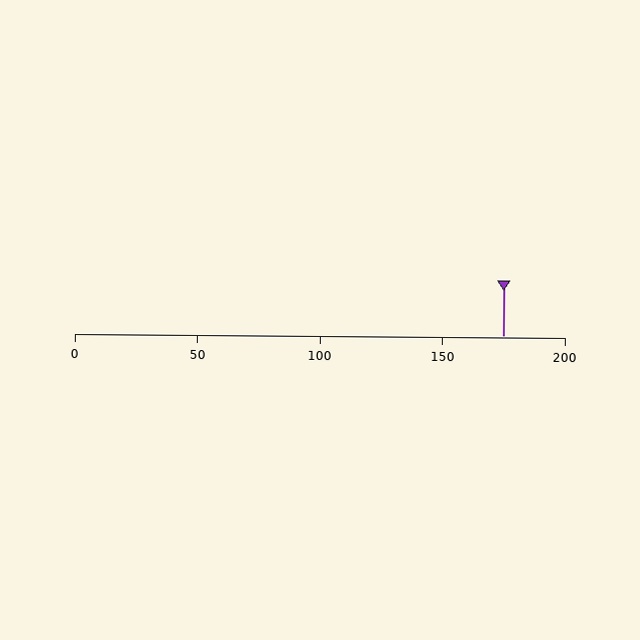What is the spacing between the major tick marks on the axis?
The major ticks are spaced 50 apart.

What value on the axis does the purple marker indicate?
The marker indicates approximately 175.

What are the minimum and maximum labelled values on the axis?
The axis runs from 0 to 200.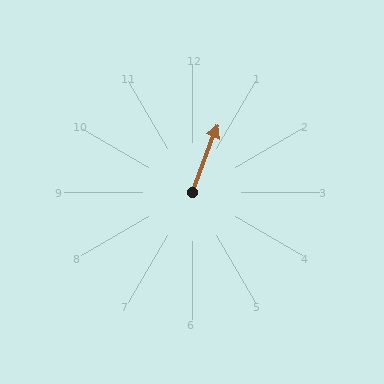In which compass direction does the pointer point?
North.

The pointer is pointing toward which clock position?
Roughly 1 o'clock.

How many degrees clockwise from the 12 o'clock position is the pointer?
Approximately 21 degrees.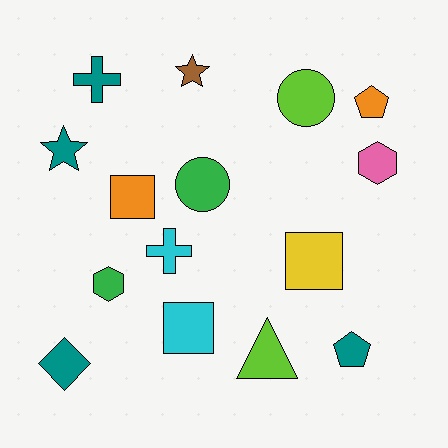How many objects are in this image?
There are 15 objects.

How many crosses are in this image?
There are 2 crosses.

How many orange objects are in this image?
There are 2 orange objects.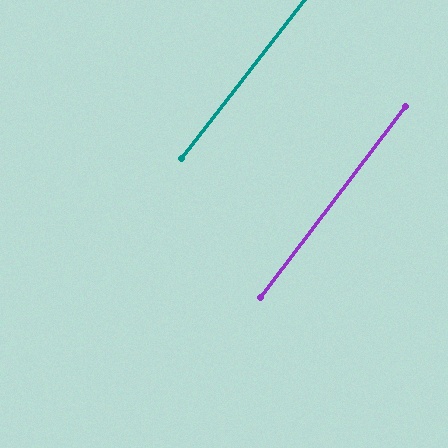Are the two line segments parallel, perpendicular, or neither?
Parallel — their directions differ by only 0.5°.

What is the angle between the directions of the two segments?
Approximately 0 degrees.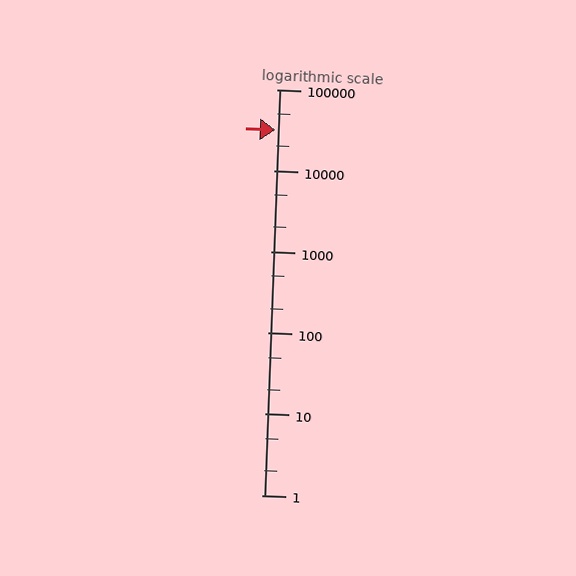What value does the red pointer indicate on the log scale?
The pointer indicates approximately 32000.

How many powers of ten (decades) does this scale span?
The scale spans 5 decades, from 1 to 100000.